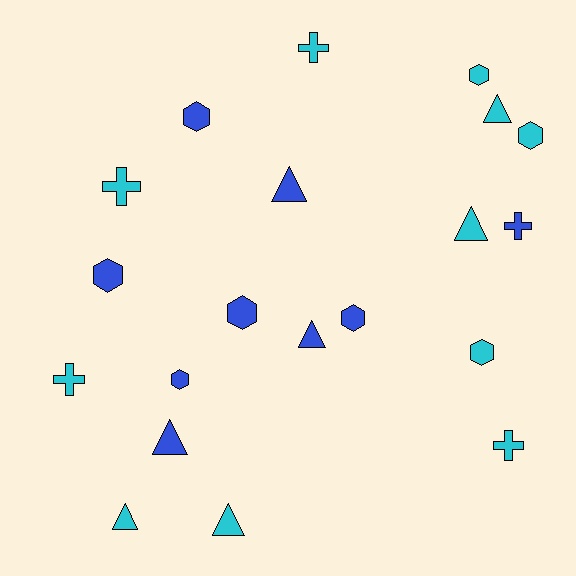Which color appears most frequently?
Cyan, with 11 objects.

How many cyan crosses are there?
There are 4 cyan crosses.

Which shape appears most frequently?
Hexagon, with 8 objects.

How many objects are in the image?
There are 20 objects.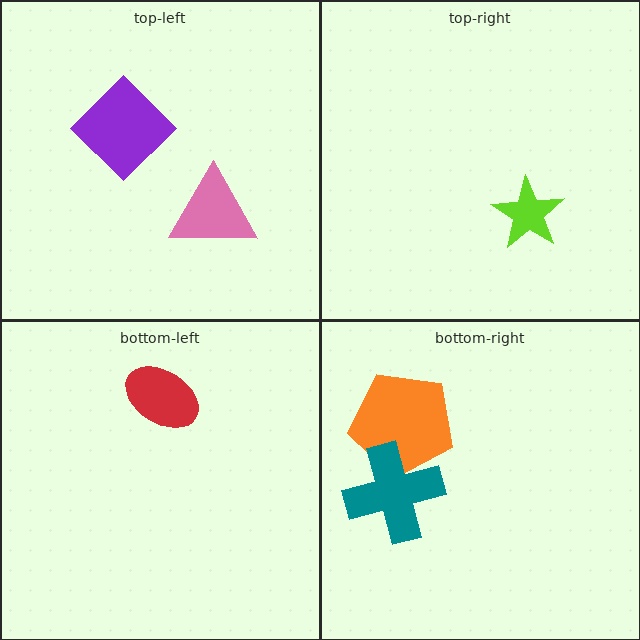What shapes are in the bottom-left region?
The red ellipse.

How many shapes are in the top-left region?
2.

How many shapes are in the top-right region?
1.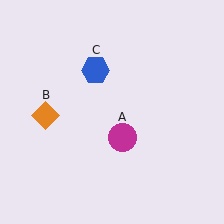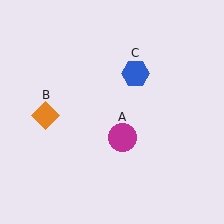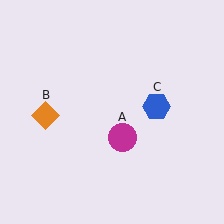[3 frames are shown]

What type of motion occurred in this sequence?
The blue hexagon (object C) rotated clockwise around the center of the scene.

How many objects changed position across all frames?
1 object changed position: blue hexagon (object C).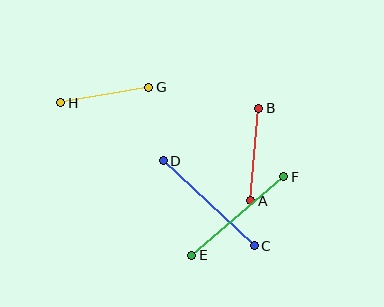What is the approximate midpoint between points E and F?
The midpoint is at approximately (238, 216) pixels.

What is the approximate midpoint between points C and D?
The midpoint is at approximately (209, 203) pixels.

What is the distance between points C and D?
The distance is approximately 125 pixels.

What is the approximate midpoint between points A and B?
The midpoint is at approximately (255, 154) pixels.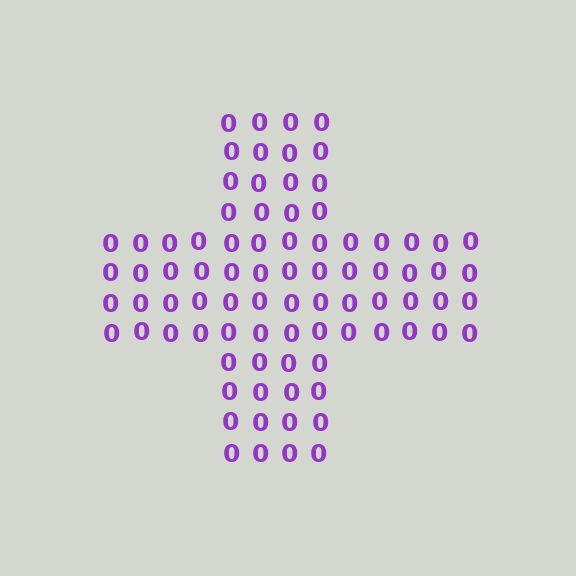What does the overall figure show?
The overall figure shows a cross.